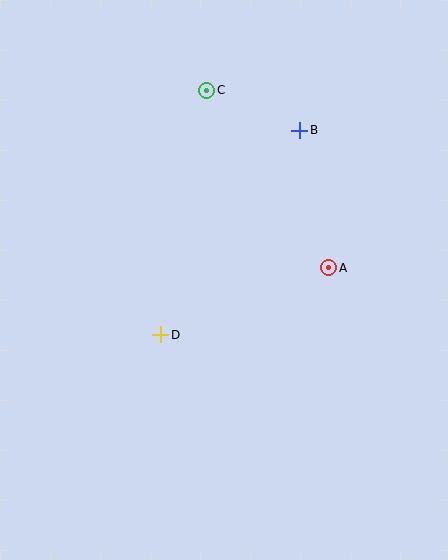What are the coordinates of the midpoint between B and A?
The midpoint between B and A is at (314, 199).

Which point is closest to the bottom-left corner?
Point D is closest to the bottom-left corner.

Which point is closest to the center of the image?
Point D at (161, 335) is closest to the center.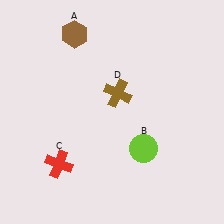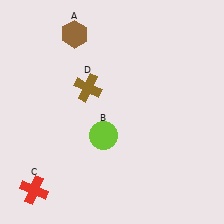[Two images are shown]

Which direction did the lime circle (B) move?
The lime circle (B) moved left.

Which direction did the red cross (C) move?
The red cross (C) moved down.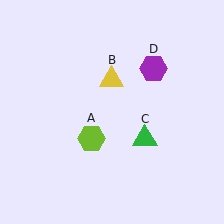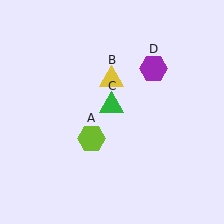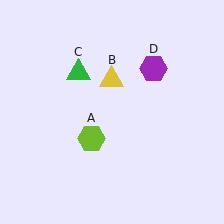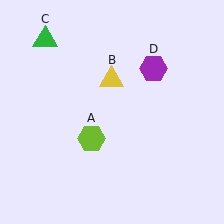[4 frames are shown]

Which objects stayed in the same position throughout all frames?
Lime hexagon (object A) and yellow triangle (object B) and purple hexagon (object D) remained stationary.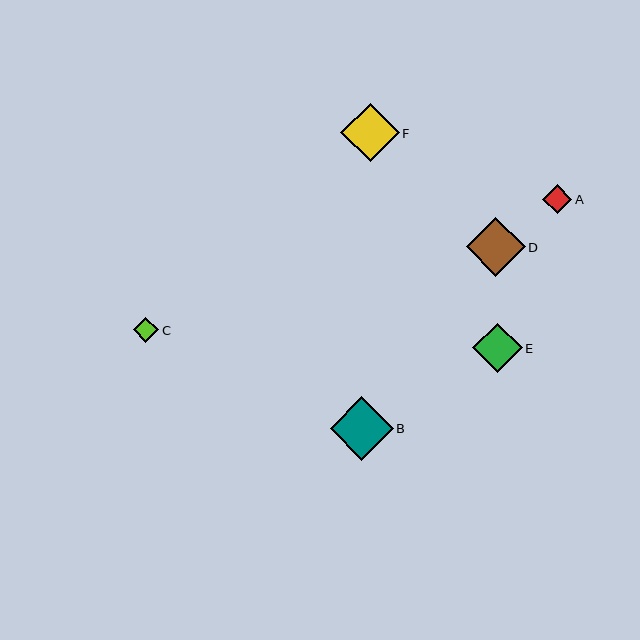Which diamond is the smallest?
Diamond C is the smallest with a size of approximately 25 pixels.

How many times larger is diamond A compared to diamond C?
Diamond A is approximately 1.2 times the size of diamond C.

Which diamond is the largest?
Diamond B is the largest with a size of approximately 63 pixels.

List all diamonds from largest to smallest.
From largest to smallest: B, D, F, E, A, C.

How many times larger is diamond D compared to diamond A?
Diamond D is approximately 2.0 times the size of diamond A.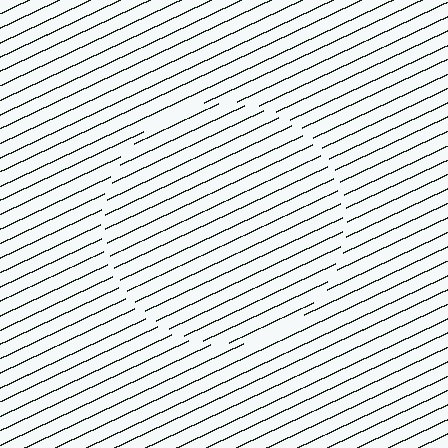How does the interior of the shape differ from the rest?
The interior of the shape contains the same grating, shifted by half a period — the contour is defined by the phase discontinuity where line-ends from the inner and outer gratings abut.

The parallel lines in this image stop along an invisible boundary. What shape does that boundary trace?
An illusory circle. The interior of the shape contains the same grating, shifted by half a period — the contour is defined by the phase discontinuity where line-ends from the inner and outer gratings abut.